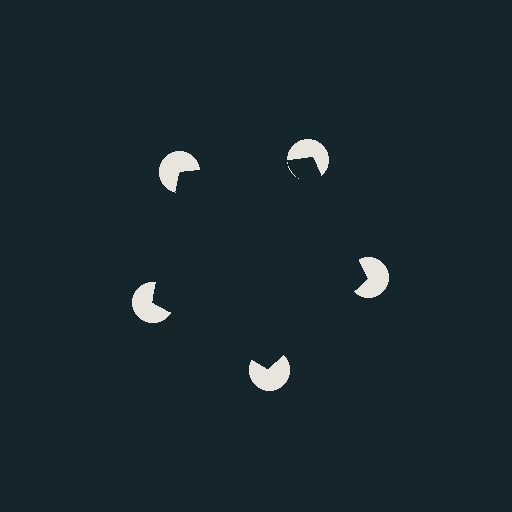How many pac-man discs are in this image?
There are 5 — one at each vertex of the illusory pentagon.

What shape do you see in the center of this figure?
An illusory pentagon — its edges are inferred from the aligned wedge cuts in the pac-man discs, not physically drawn.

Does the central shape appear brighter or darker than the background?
It typically appears slightly darker than the background, even though no actual brightness change is drawn.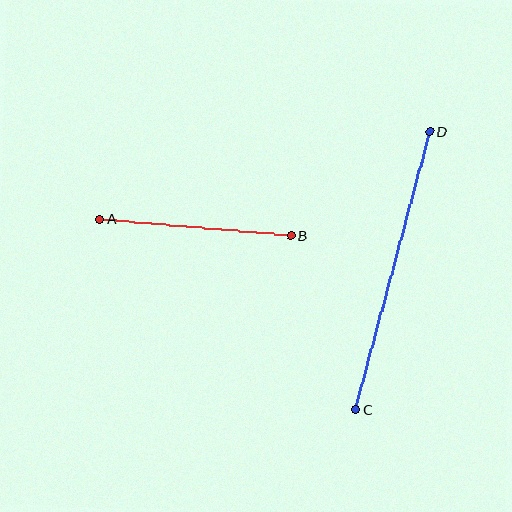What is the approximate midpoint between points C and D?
The midpoint is at approximately (392, 270) pixels.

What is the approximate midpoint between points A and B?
The midpoint is at approximately (195, 227) pixels.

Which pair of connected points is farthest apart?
Points C and D are farthest apart.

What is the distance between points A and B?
The distance is approximately 192 pixels.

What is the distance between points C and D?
The distance is approximately 288 pixels.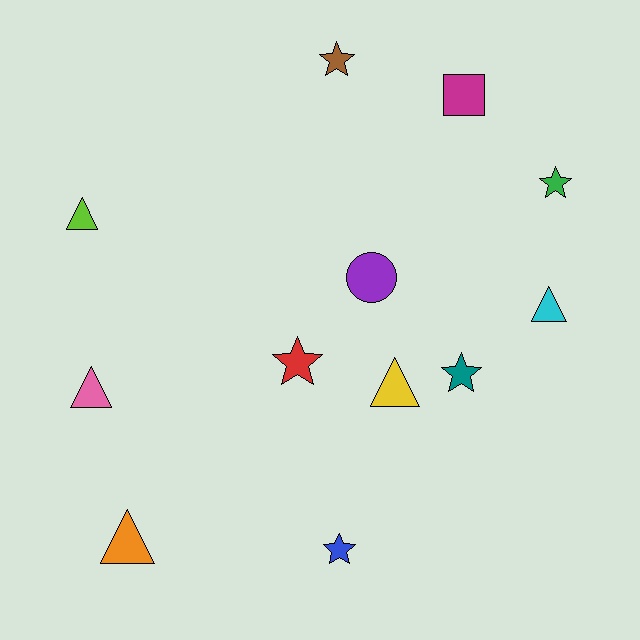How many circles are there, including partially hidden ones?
There is 1 circle.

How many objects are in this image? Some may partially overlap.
There are 12 objects.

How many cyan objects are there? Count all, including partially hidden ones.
There is 1 cyan object.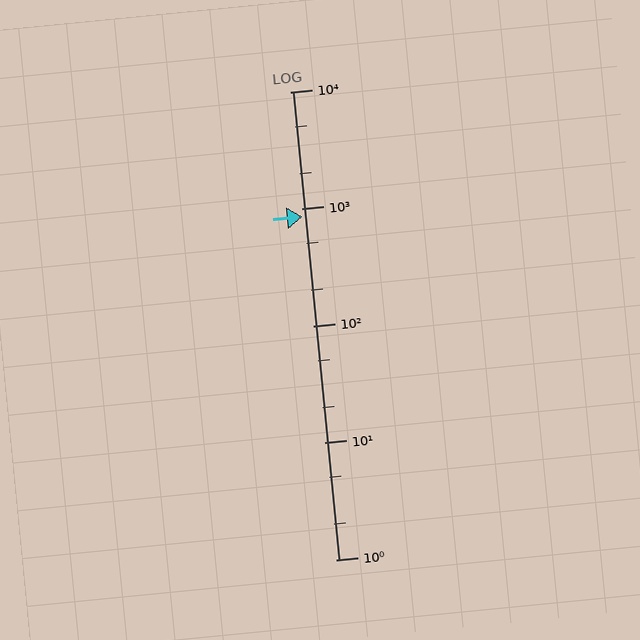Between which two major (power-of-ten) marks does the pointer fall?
The pointer is between 100 and 1000.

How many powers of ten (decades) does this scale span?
The scale spans 4 decades, from 1 to 10000.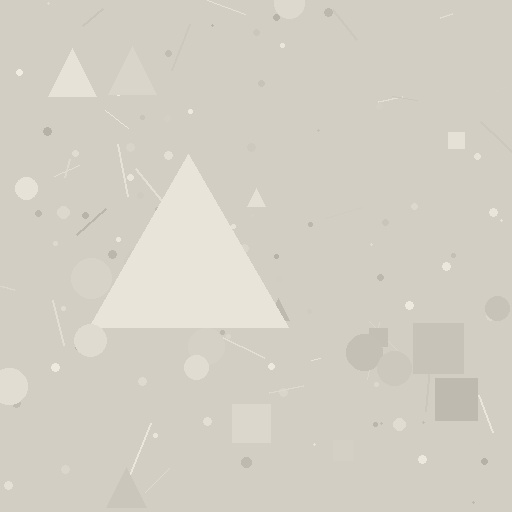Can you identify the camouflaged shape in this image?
The camouflaged shape is a triangle.